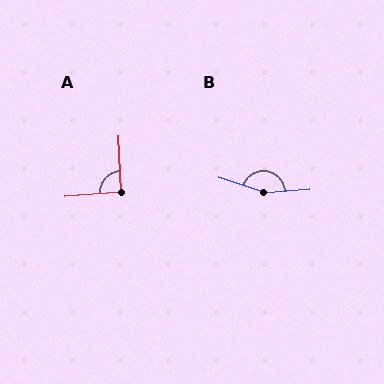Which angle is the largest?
B, at approximately 158 degrees.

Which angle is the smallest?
A, at approximately 92 degrees.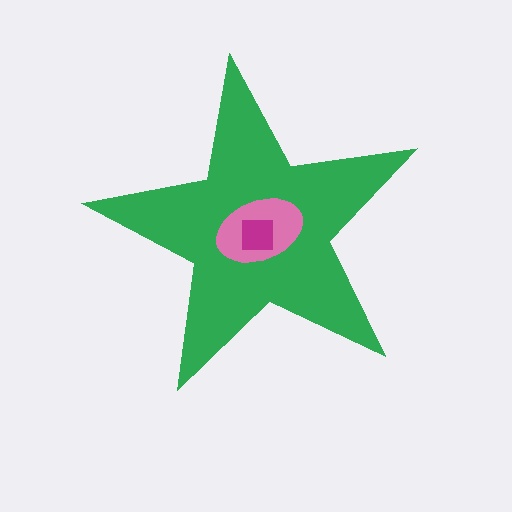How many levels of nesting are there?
3.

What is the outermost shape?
The green star.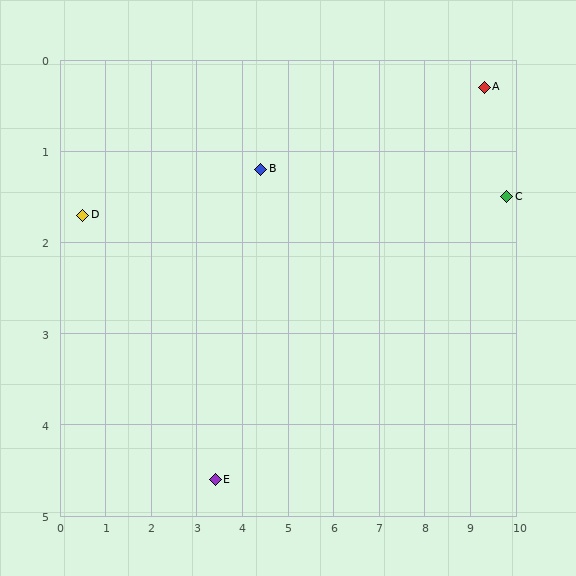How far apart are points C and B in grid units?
Points C and B are about 5.4 grid units apart.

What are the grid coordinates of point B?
Point B is at approximately (4.4, 1.2).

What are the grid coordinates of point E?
Point E is at approximately (3.4, 4.6).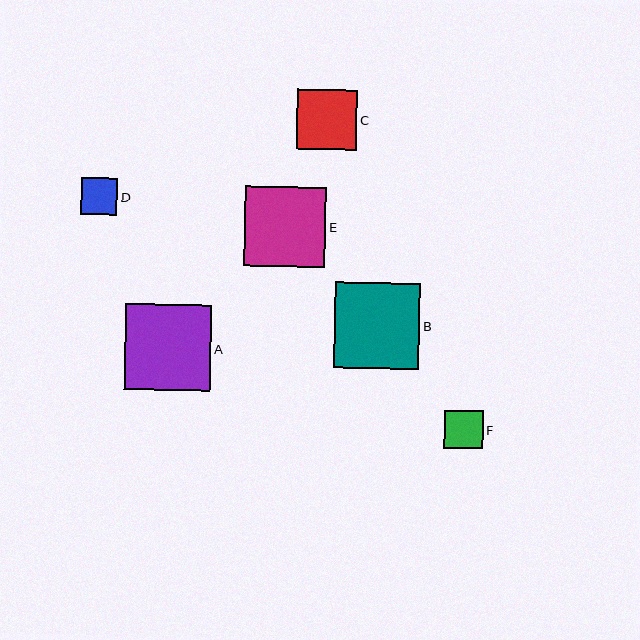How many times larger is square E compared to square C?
Square E is approximately 1.3 times the size of square C.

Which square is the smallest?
Square D is the smallest with a size of approximately 37 pixels.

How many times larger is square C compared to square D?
Square C is approximately 1.7 times the size of square D.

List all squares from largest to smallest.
From largest to smallest: A, B, E, C, F, D.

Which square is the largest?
Square A is the largest with a size of approximately 86 pixels.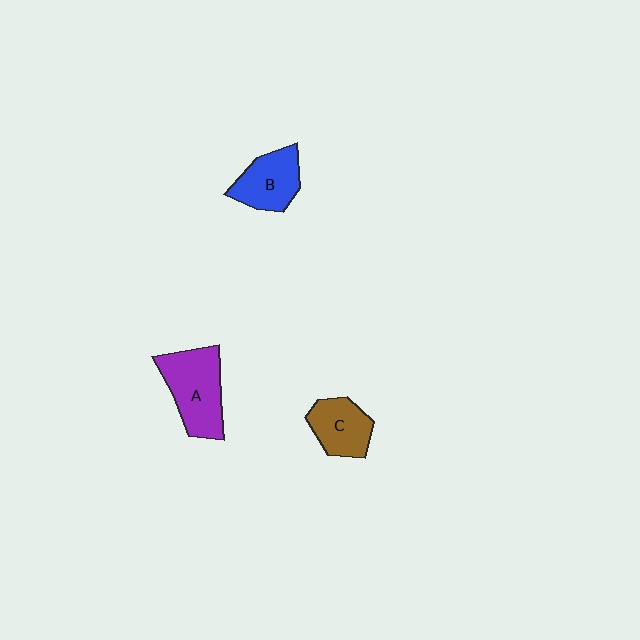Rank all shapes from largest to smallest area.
From largest to smallest: A (purple), B (blue), C (brown).